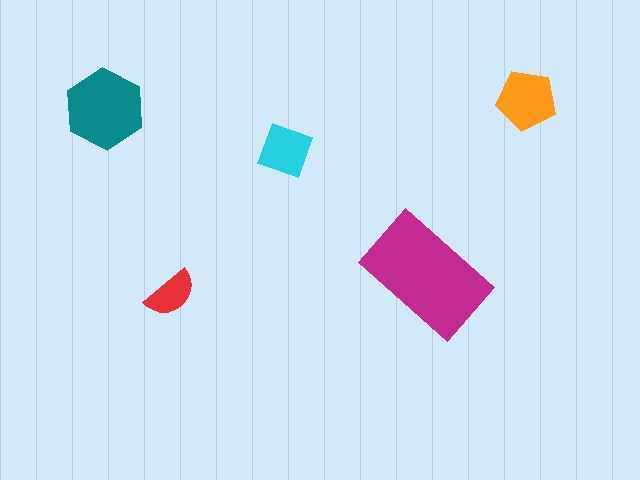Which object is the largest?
The magenta rectangle.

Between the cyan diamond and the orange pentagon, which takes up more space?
The orange pentagon.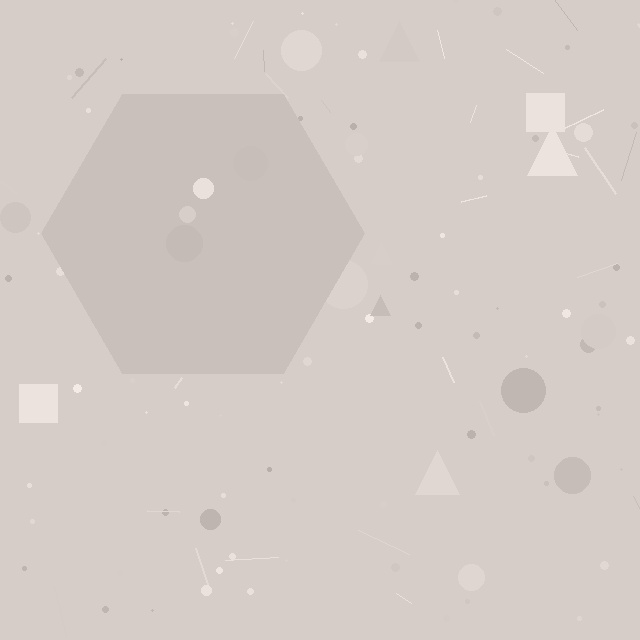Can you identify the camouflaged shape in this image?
The camouflaged shape is a hexagon.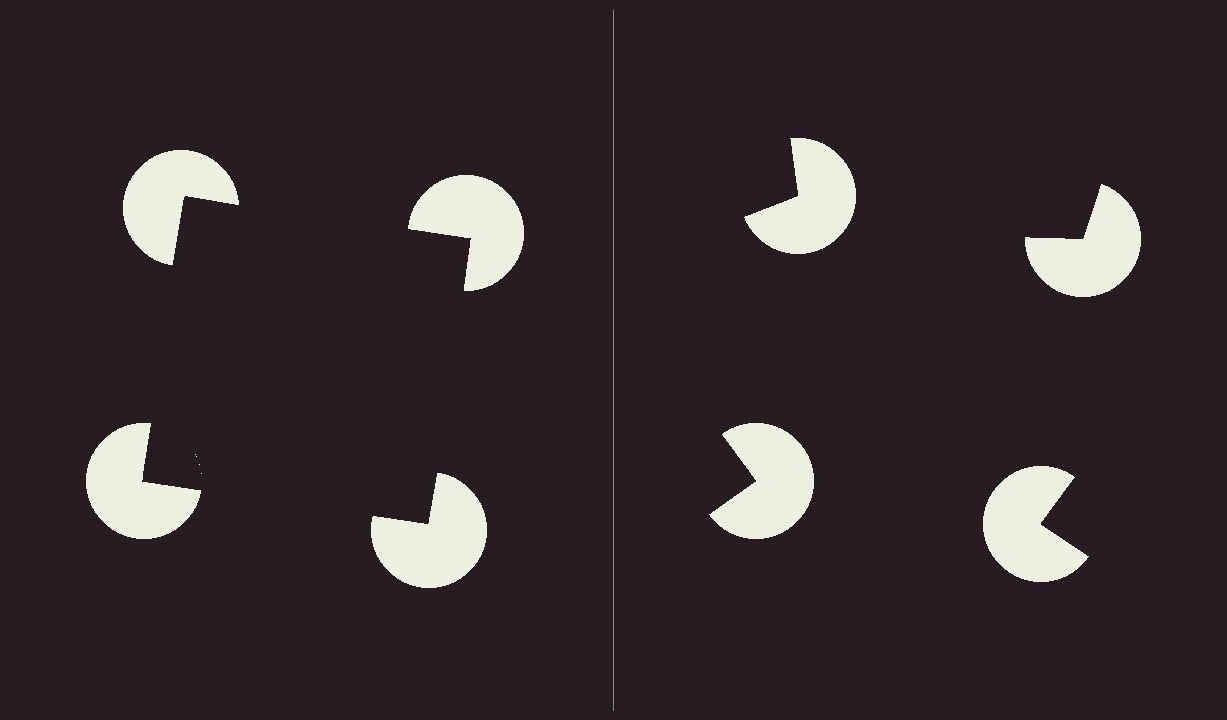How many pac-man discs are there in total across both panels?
8 — 4 on each side.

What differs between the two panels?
The pac-man discs are positioned identically on both sides; only the wedge orientations differ. On the left they align to a square; on the right they are misaligned.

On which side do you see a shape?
An illusory square appears on the left side. On the right side the wedge cuts are rotated, so no coherent shape forms.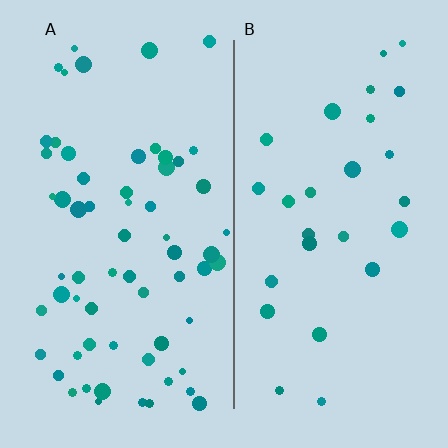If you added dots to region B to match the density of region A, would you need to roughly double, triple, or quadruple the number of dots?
Approximately double.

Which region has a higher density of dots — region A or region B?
A (the left).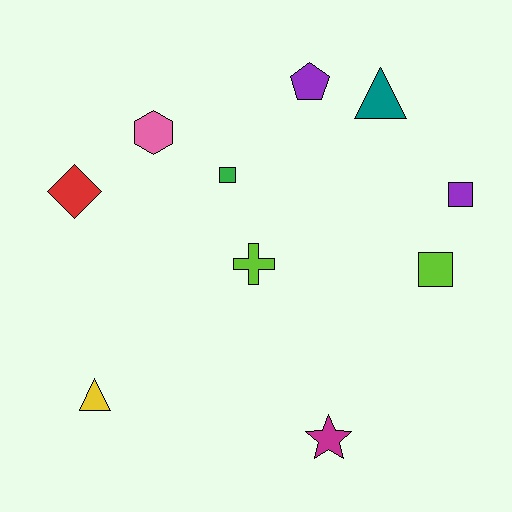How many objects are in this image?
There are 10 objects.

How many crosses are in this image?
There is 1 cross.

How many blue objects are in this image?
There are no blue objects.